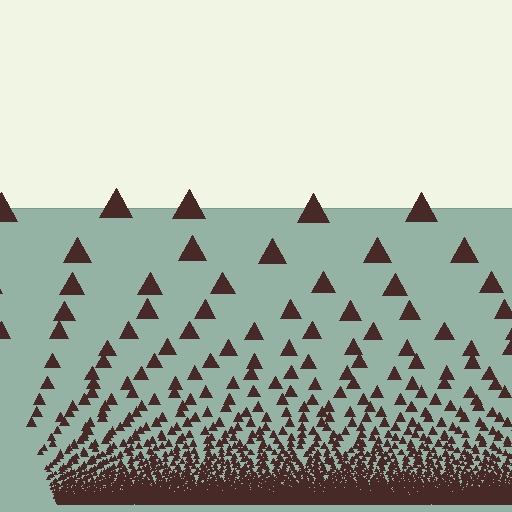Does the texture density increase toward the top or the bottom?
Density increases toward the bottom.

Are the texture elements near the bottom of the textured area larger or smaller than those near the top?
Smaller. The gradient is inverted — elements near the bottom are smaller and denser.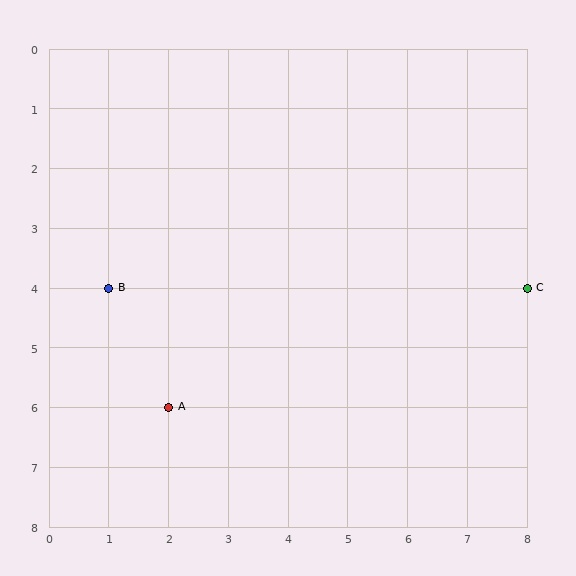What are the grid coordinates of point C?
Point C is at grid coordinates (8, 4).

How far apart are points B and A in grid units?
Points B and A are 1 column and 2 rows apart (about 2.2 grid units diagonally).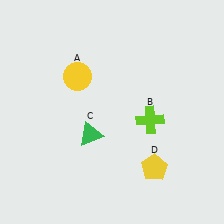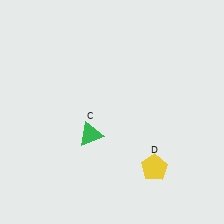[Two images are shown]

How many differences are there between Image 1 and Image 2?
There are 2 differences between the two images.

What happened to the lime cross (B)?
The lime cross (B) was removed in Image 2. It was in the bottom-right area of Image 1.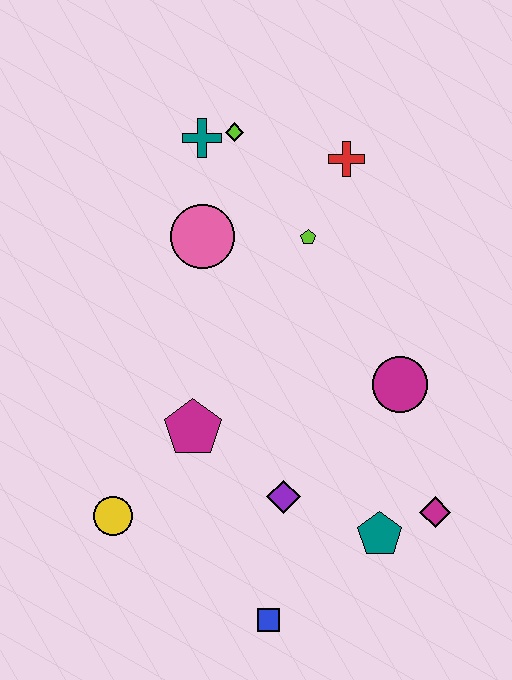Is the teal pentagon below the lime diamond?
Yes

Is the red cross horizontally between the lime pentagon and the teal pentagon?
Yes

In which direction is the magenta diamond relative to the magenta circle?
The magenta diamond is below the magenta circle.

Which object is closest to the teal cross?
The lime diamond is closest to the teal cross.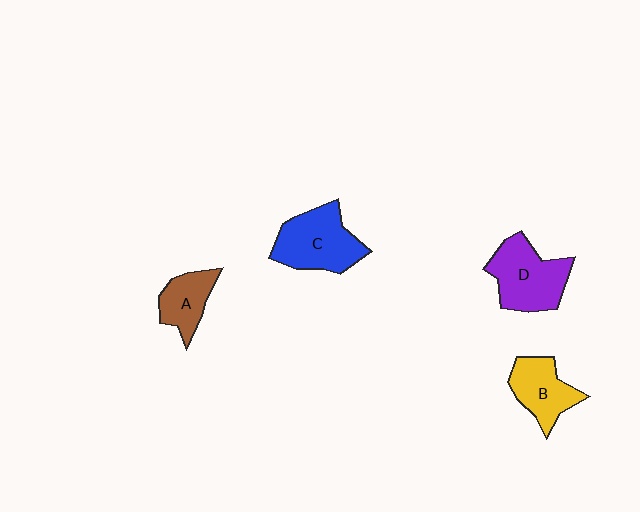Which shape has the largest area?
Shape C (blue).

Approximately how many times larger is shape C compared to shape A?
Approximately 1.7 times.